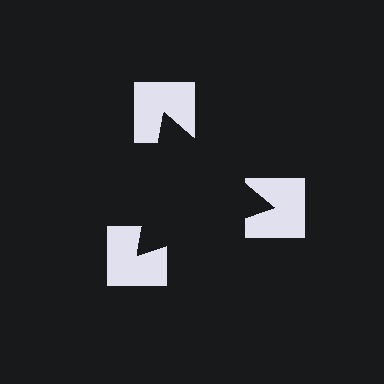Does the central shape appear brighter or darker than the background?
It typically appears slightly darker than the background, even though no actual brightness change is drawn.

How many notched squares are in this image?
There are 3 — one at each vertex of the illusory triangle.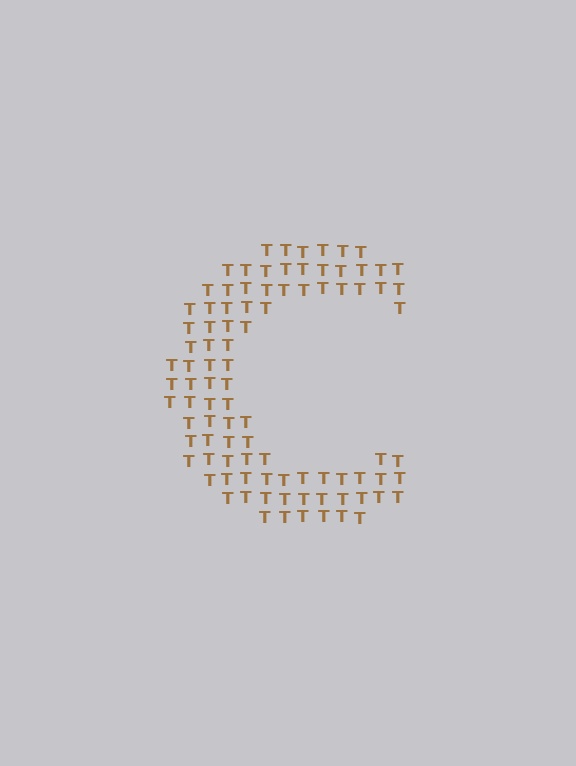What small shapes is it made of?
It is made of small letter T's.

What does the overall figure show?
The overall figure shows the letter C.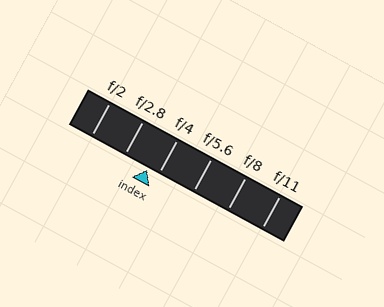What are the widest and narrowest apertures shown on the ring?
The widest aperture shown is f/2 and the narrowest is f/11.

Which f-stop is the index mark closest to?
The index mark is closest to f/4.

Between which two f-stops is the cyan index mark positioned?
The index mark is between f/2.8 and f/4.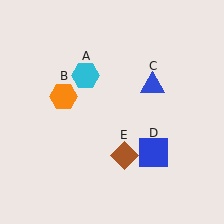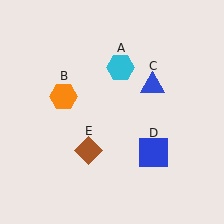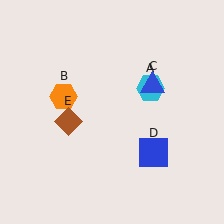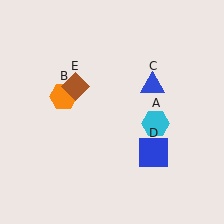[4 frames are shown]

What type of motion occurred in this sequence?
The cyan hexagon (object A), brown diamond (object E) rotated clockwise around the center of the scene.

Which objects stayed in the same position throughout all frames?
Orange hexagon (object B) and blue triangle (object C) and blue square (object D) remained stationary.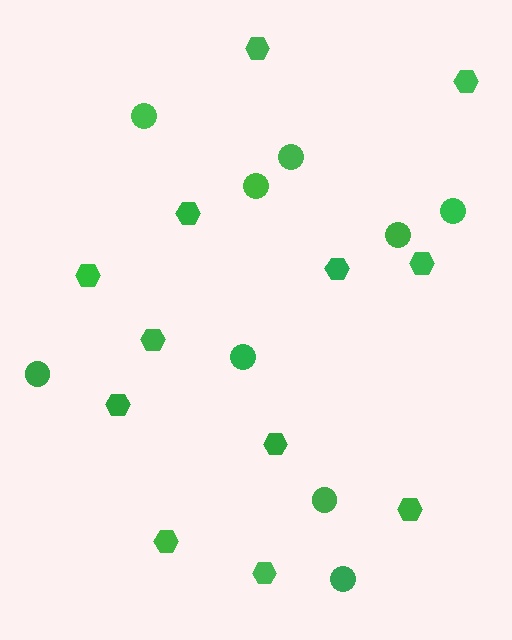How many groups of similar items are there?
There are 2 groups: one group of hexagons (12) and one group of circles (9).